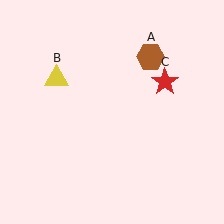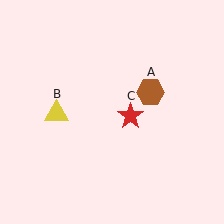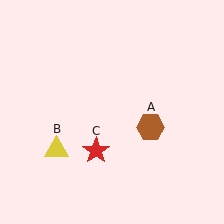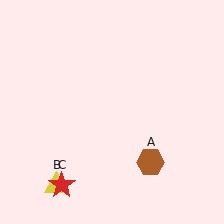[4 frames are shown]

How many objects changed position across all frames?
3 objects changed position: brown hexagon (object A), yellow triangle (object B), red star (object C).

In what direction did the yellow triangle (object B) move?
The yellow triangle (object B) moved down.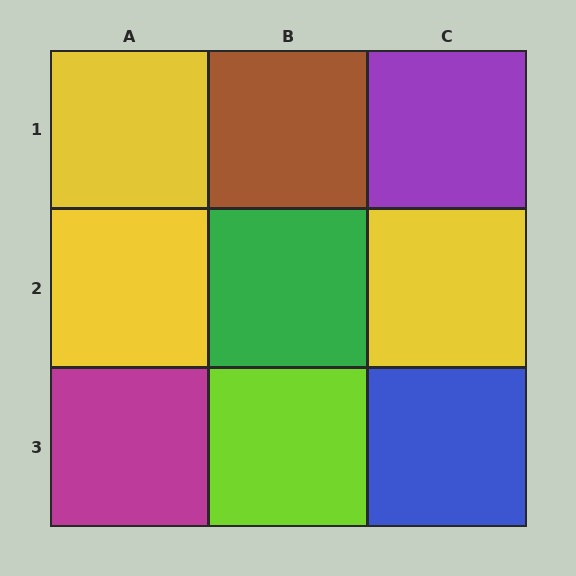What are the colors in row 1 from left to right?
Yellow, brown, purple.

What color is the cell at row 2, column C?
Yellow.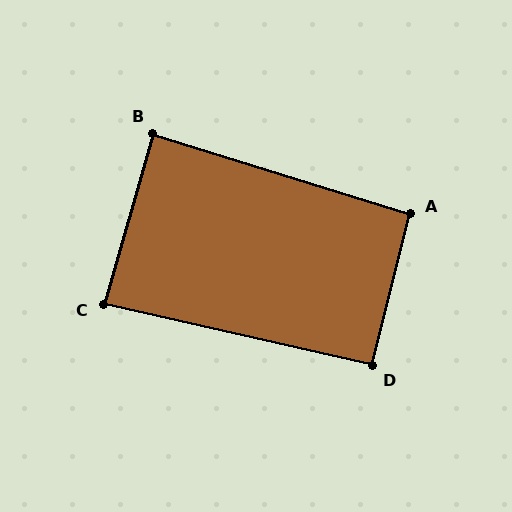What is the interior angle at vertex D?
Approximately 91 degrees (approximately right).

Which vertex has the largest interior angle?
A, at approximately 93 degrees.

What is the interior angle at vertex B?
Approximately 89 degrees (approximately right).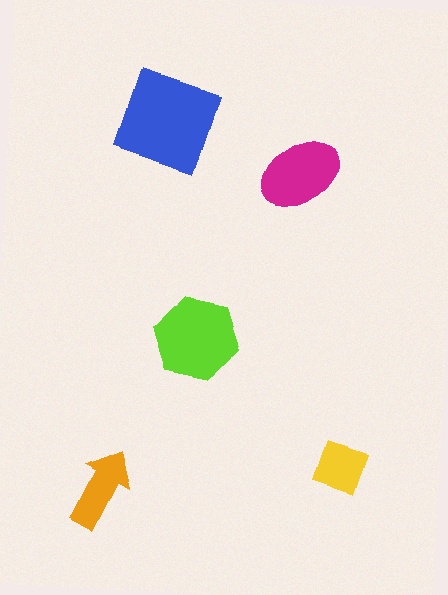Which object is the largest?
The blue square.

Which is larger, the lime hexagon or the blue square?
The blue square.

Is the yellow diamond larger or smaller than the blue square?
Smaller.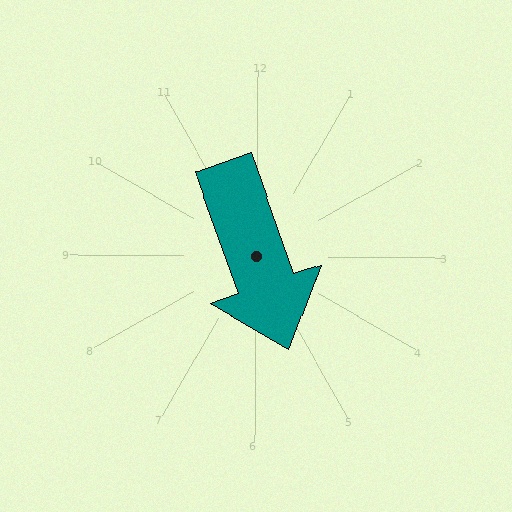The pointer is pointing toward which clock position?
Roughly 5 o'clock.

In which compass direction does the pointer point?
South.